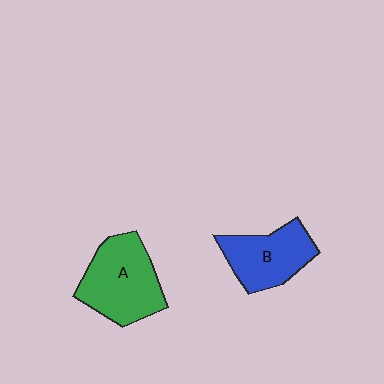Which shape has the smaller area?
Shape B (blue).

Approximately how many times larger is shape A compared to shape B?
Approximately 1.2 times.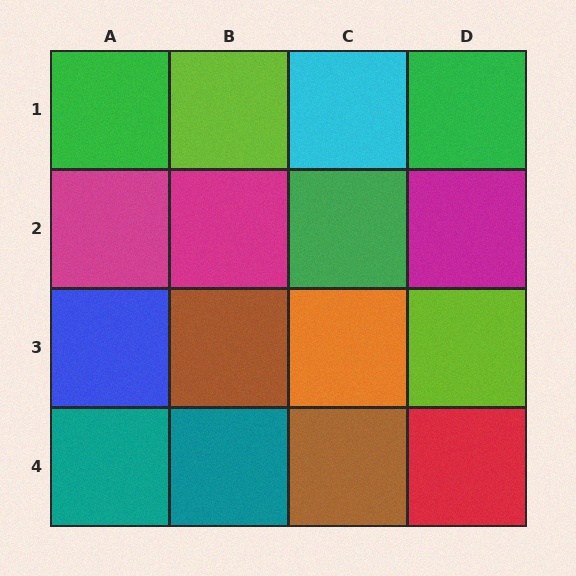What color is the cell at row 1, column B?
Lime.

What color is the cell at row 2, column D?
Magenta.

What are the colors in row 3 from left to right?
Blue, brown, orange, lime.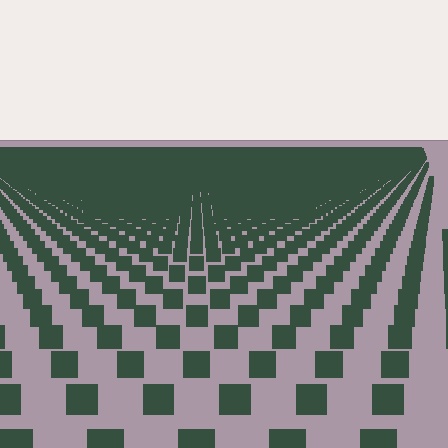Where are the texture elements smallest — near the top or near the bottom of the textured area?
Near the top.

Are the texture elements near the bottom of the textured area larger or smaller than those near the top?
Larger. Near the bottom, elements are closer to the viewer and appear at a bigger on-screen size.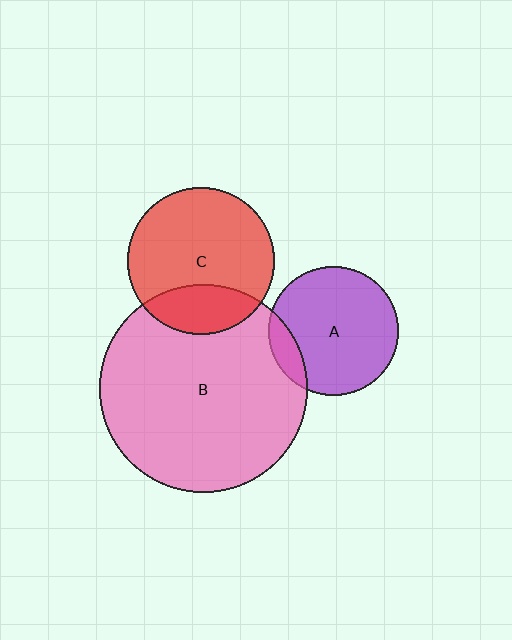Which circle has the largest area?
Circle B (pink).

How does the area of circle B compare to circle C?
Approximately 2.0 times.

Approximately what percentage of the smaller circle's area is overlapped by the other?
Approximately 10%.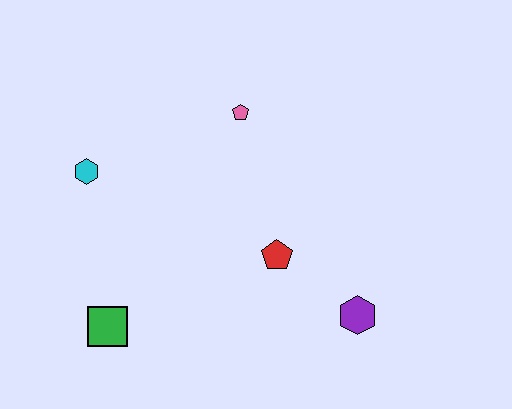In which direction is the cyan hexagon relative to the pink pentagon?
The cyan hexagon is to the left of the pink pentagon.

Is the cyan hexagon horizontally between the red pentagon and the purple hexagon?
No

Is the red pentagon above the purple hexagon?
Yes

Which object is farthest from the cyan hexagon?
The purple hexagon is farthest from the cyan hexagon.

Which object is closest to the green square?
The cyan hexagon is closest to the green square.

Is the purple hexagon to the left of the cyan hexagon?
No